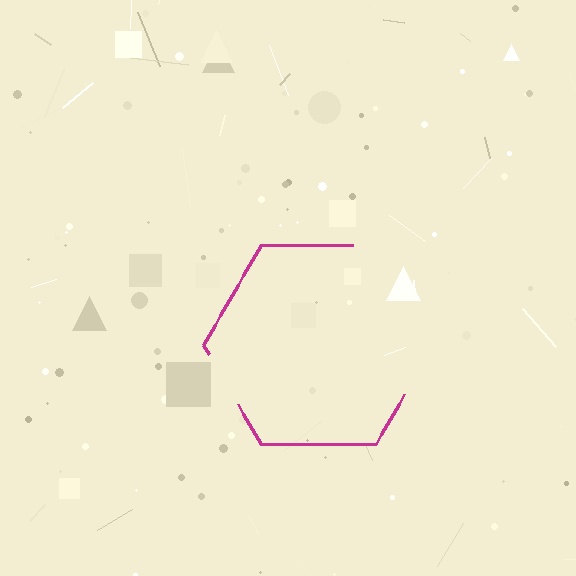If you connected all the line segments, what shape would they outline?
They would outline a hexagon.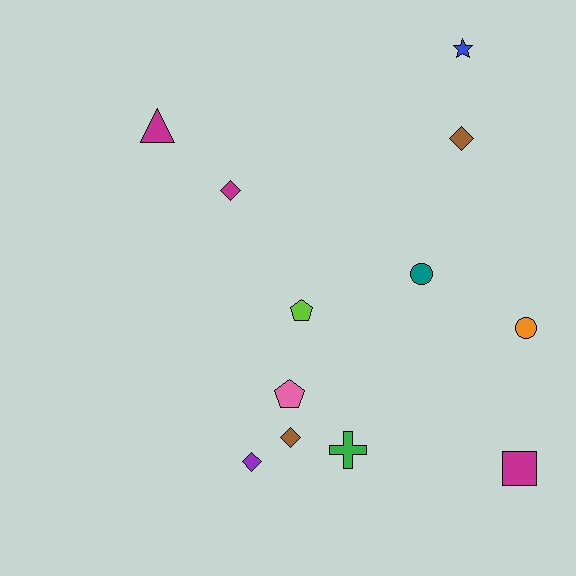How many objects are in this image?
There are 12 objects.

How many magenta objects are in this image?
There are 3 magenta objects.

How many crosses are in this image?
There is 1 cross.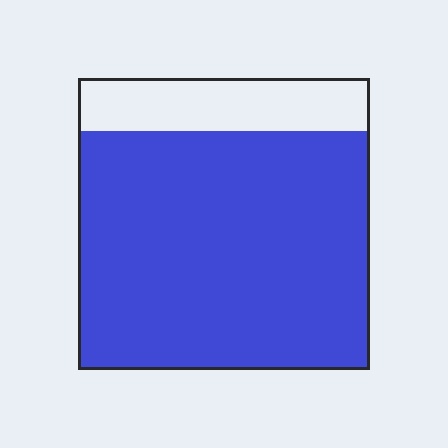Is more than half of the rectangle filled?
Yes.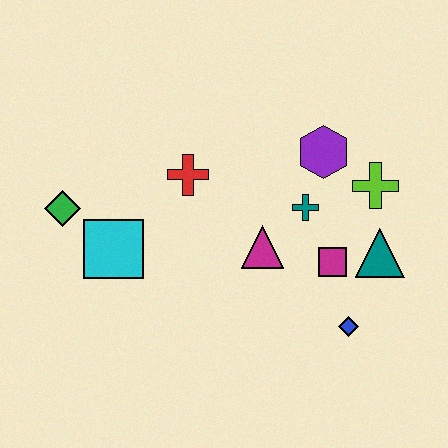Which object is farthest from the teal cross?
The green diamond is farthest from the teal cross.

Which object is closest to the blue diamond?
The magenta square is closest to the blue diamond.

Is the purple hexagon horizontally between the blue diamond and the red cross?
Yes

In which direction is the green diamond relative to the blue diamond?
The green diamond is to the left of the blue diamond.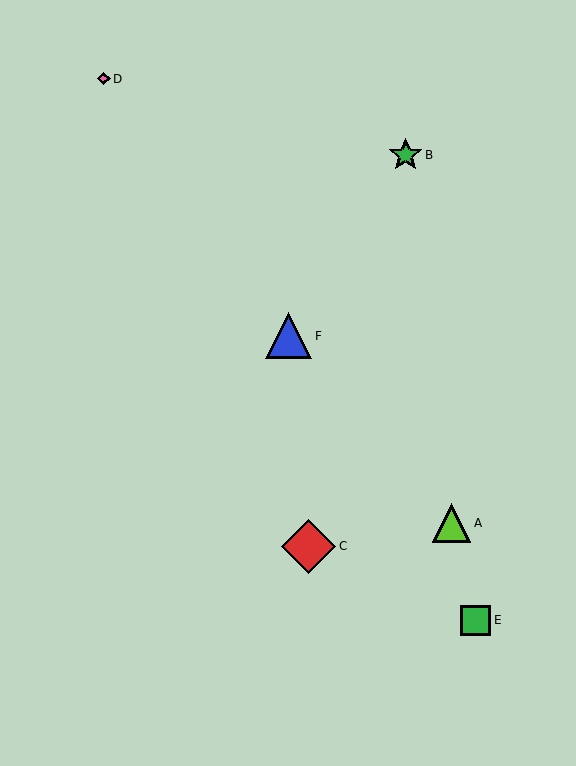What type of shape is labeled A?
Shape A is a lime triangle.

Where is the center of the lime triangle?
The center of the lime triangle is at (452, 523).